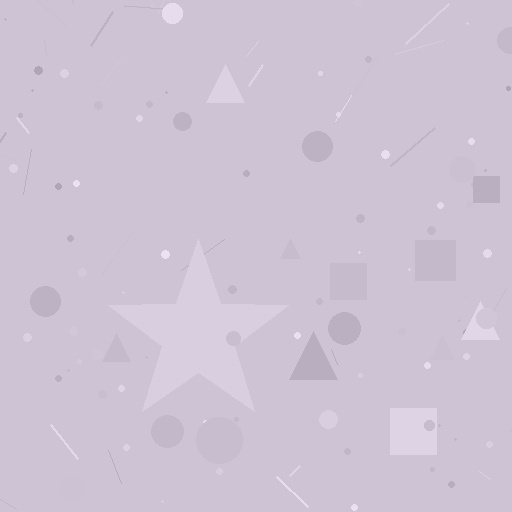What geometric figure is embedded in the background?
A star is embedded in the background.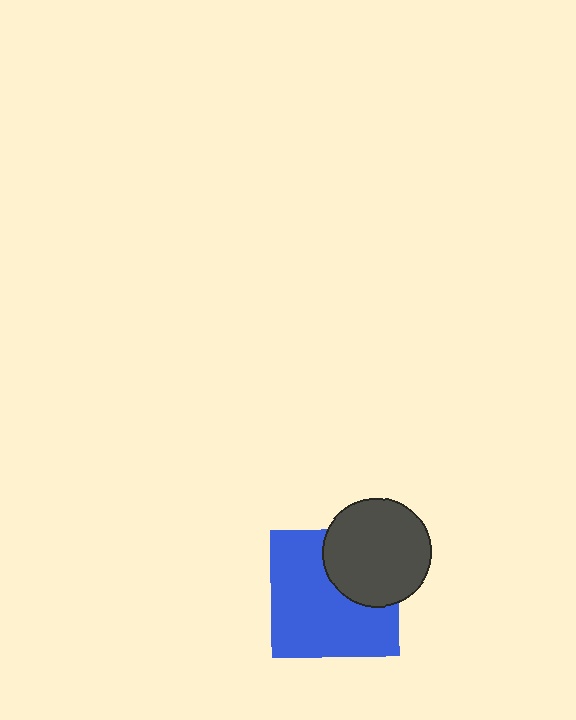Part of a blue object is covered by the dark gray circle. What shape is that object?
It is a square.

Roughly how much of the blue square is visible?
Most of it is visible (roughly 67%).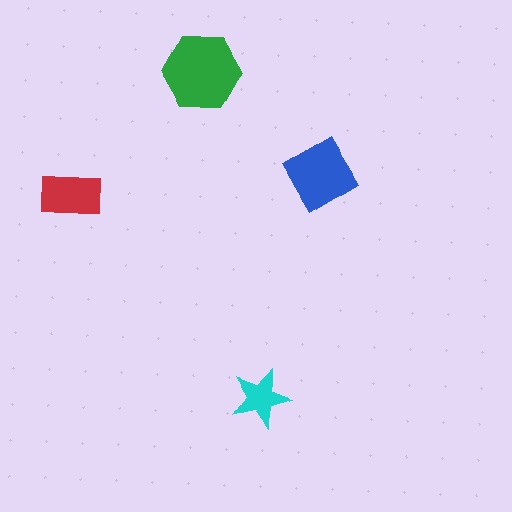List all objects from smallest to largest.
The cyan star, the red rectangle, the blue diamond, the green hexagon.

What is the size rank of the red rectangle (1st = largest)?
3rd.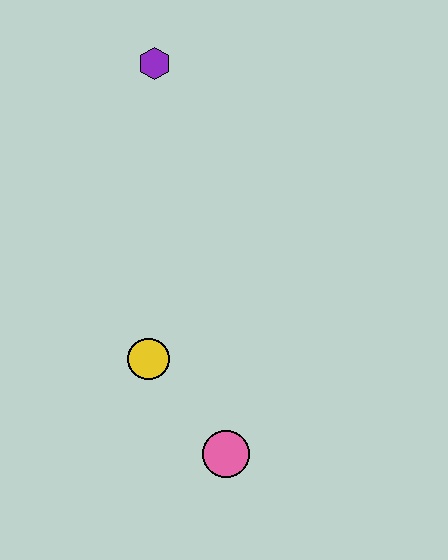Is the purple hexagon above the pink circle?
Yes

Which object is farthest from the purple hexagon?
The pink circle is farthest from the purple hexagon.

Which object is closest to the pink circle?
The yellow circle is closest to the pink circle.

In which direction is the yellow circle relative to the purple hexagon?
The yellow circle is below the purple hexagon.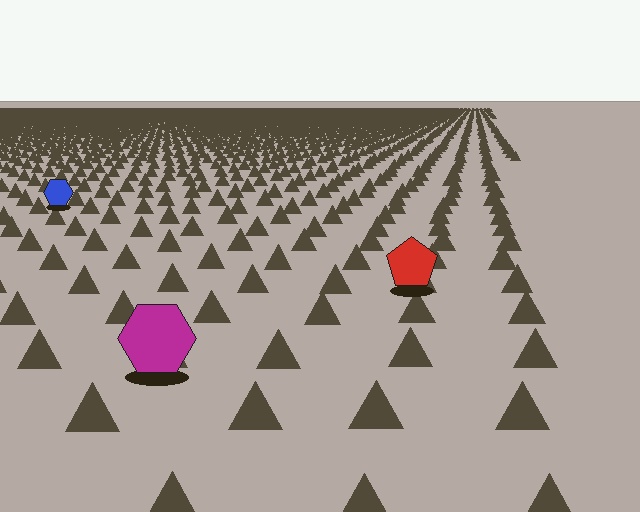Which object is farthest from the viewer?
The blue hexagon is farthest from the viewer. It appears smaller and the ground texture around it is denser.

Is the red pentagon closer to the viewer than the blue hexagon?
Yes. The red pentagon is closer — you can tell from the texture gradient: the ground texture is coarser near it.